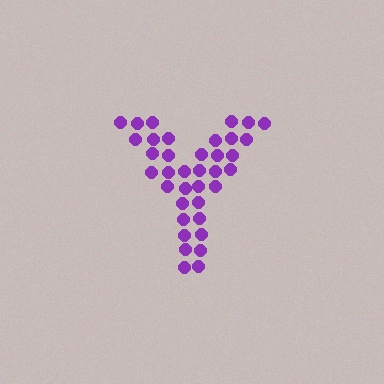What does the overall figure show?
The overall figure shows the letter Y.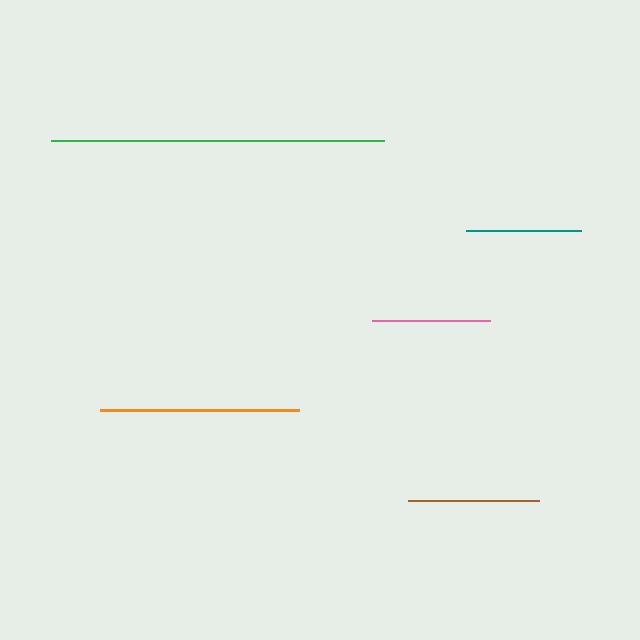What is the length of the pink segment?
The pink segment is approximately 117 pixels long.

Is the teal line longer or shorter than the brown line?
The brown line is longer than the teal line.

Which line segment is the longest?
The green line is the longest at approximately 333 pixels.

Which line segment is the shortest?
The teal line is the shortest at approximately 114 pixels.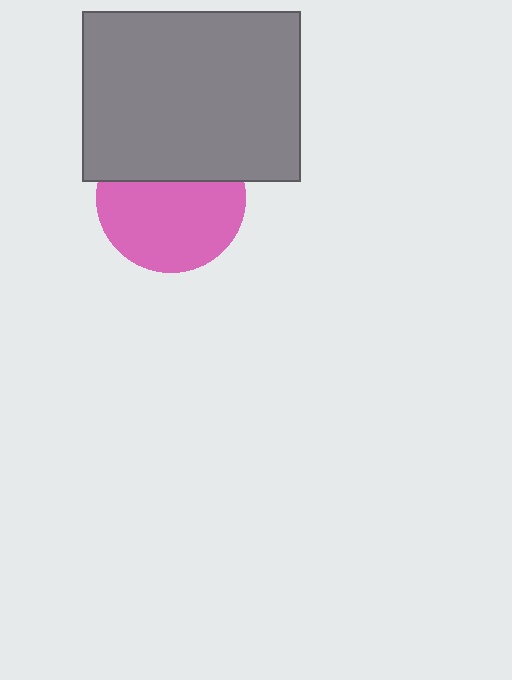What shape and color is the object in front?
The object in front is a gray rectangle.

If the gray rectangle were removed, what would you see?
You would see the complete pink circle.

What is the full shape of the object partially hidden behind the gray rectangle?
The partially hidden object is a pink circle.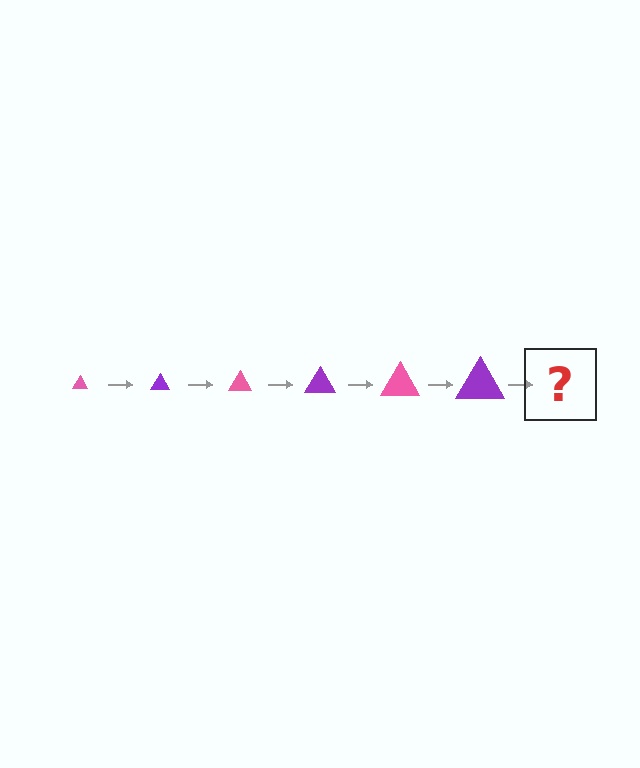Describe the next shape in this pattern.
It should be a pink triangle, larger than the previous one.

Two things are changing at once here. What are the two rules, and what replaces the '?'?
The two rules are that the triangle grows larger each step and the color cycles through pink and purple. The '?' should be a pink triangle, larger than the previous one.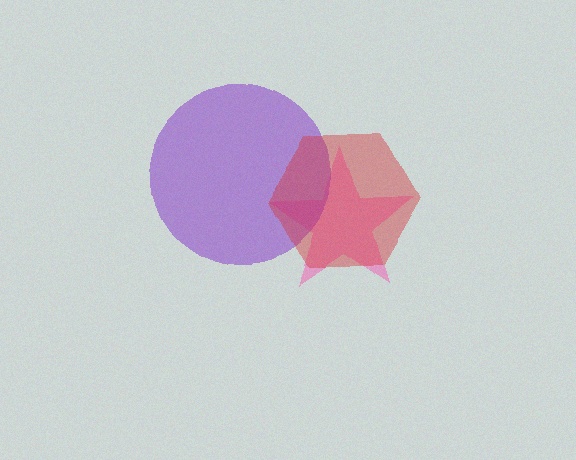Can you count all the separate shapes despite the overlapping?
Yes, there are 3 separate shapes.